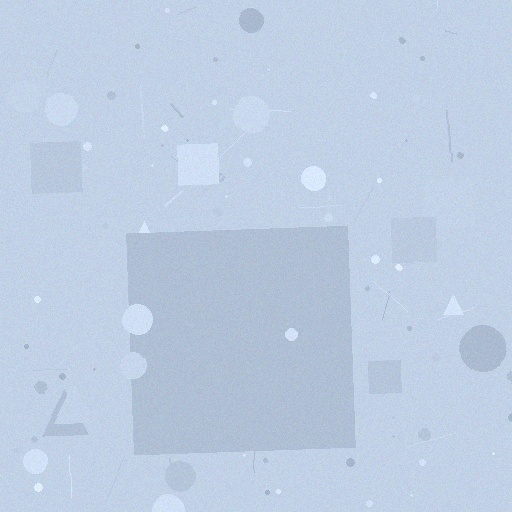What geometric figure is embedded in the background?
A square is embedded in the background.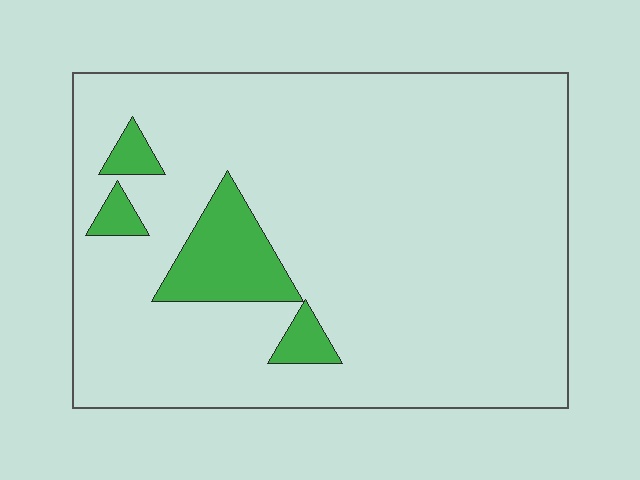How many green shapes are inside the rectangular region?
4.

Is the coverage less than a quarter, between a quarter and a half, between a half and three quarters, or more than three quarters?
Less than a quarter.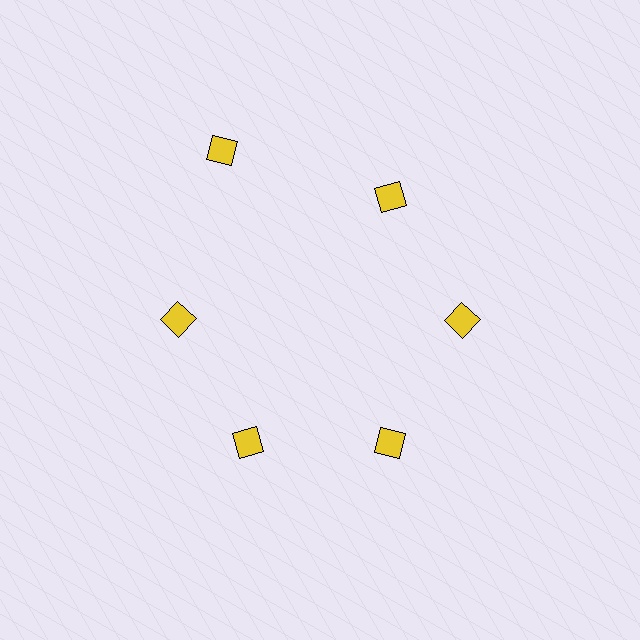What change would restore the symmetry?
The symmetry would be restored by moving it inward, back onto the ring so that all 6 diamonds sit at equal angles and equal distance from the center.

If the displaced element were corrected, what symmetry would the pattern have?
It would have 6-fold rotational symmetry — the pattern would map onto itself every 60 degrees.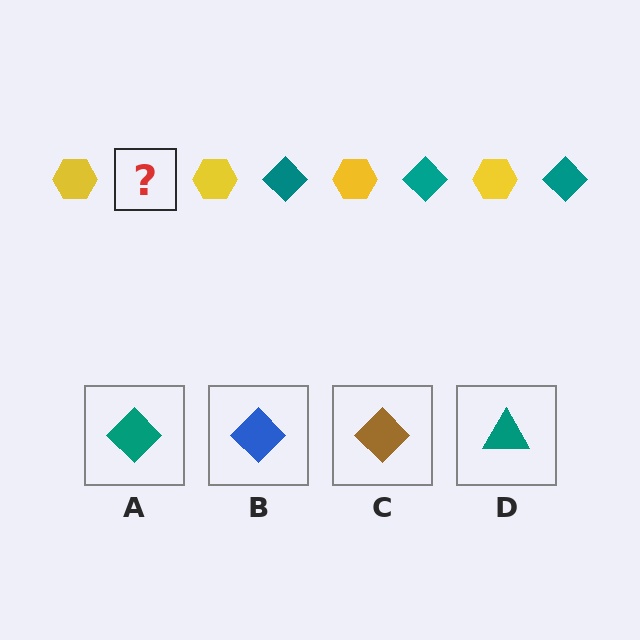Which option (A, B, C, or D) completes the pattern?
A.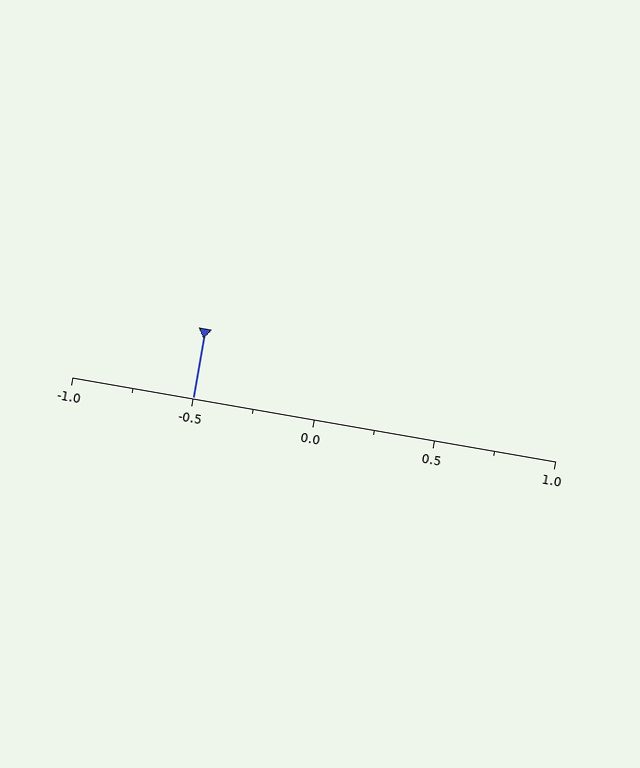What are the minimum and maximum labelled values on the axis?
The axis runs from -1.0 to 1.0.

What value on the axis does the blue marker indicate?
The marker indicates approximately -0.5.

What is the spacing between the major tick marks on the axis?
The major ticks are spaced 0.5 apart.